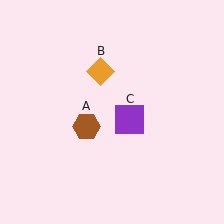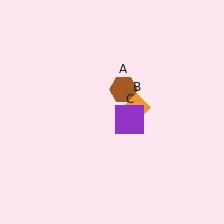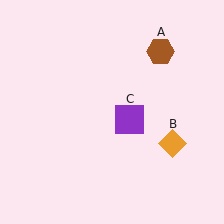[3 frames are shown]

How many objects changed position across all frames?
2 objects changed position: brown hexagon (object A), orange diamond (object B).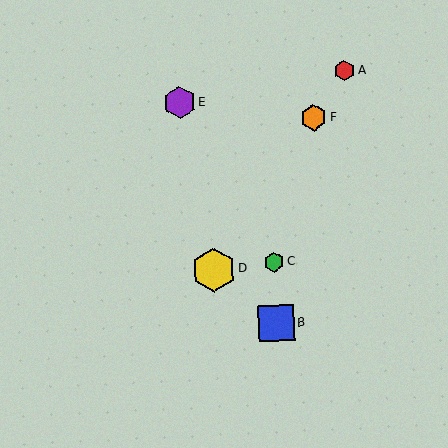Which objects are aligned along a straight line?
Objects A, D, F are aligned along a straight line.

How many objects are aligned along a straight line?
3 objects (A, D, F) are aligned along a straight line.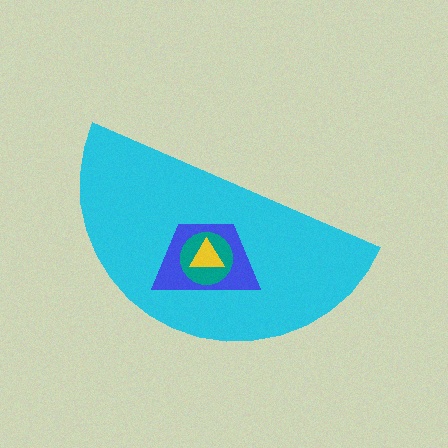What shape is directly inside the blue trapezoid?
The teal circle.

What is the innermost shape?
The yellow triangle.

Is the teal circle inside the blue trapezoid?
Yes.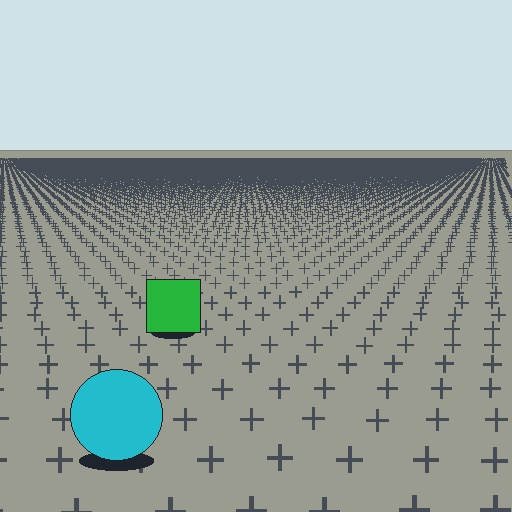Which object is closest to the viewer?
The cyan circle is closest. The texture marks near it are larger and more spread out.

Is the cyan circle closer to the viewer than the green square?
Yes. The cyan circle is closer — you can tell from the texture gradient: the ground texture is coarser near it.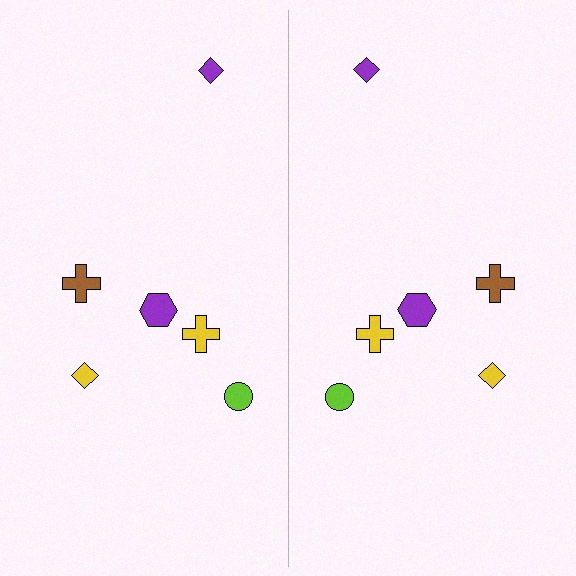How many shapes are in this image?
There are 12 shapes in this image.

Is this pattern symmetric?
Yes, this pattern has bilateral (reflection) symmetry.